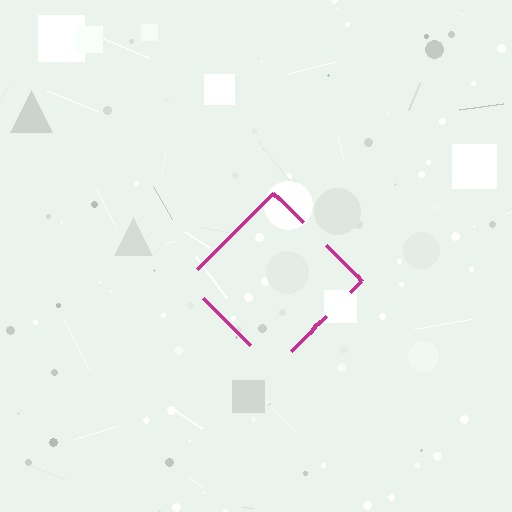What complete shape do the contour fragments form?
The contour fragments form a diamond.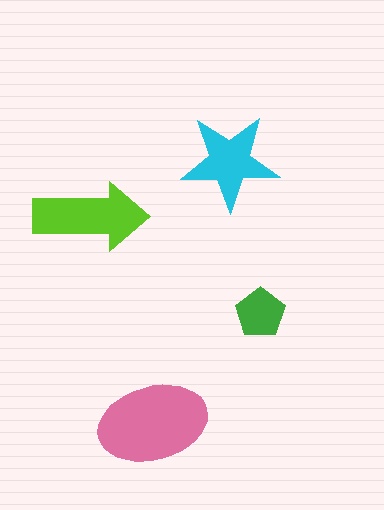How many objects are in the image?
There are 4 objects in the image.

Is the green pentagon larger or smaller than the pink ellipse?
Smaller.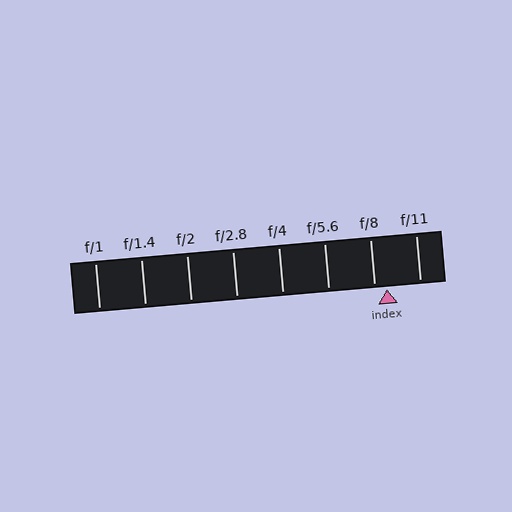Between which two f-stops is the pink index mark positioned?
The index mark is between f/8 and f/11.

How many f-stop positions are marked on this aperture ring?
There are 8 f-stop positions marked.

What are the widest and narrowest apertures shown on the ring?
The widest aperture shown is f/1 and the narrowest is f/11.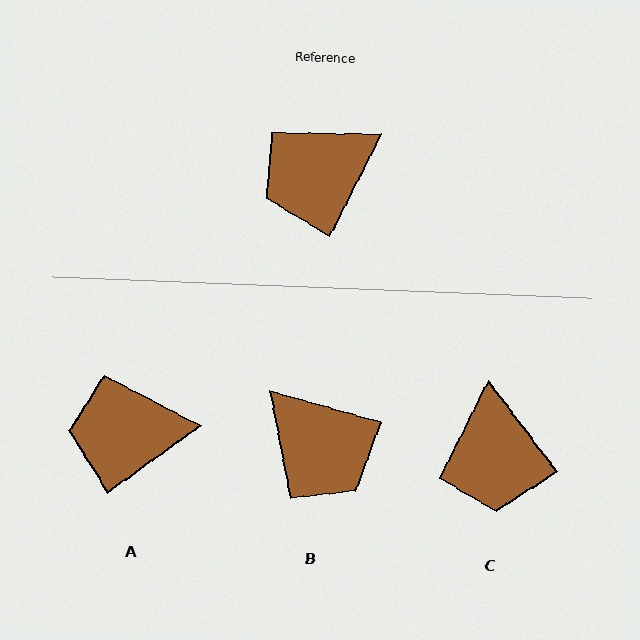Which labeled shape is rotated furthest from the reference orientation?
B, about 101 degrees away.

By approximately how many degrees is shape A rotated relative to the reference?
Approximately 27 degrees clockwise.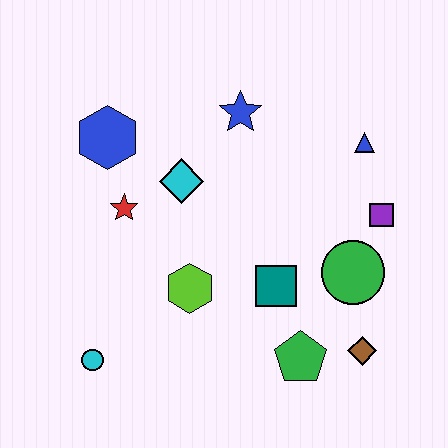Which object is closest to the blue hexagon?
The red star is closest to the blue hexagon.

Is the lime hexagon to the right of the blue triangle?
No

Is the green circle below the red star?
Yes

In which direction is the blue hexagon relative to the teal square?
The blue hexagon is to the left of the teal square.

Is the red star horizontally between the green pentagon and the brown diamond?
No